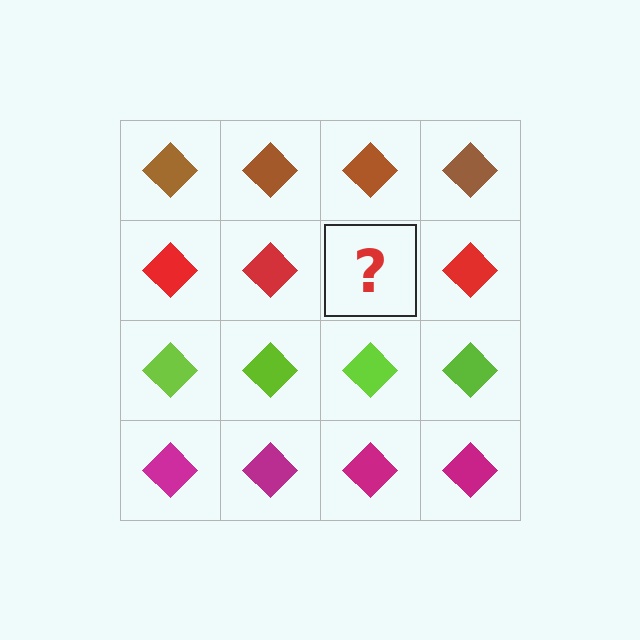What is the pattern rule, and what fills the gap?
The rule is that each row has a consistent color. The gap should be filled with a red diamond.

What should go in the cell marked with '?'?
The missing cell should contain a red diamond.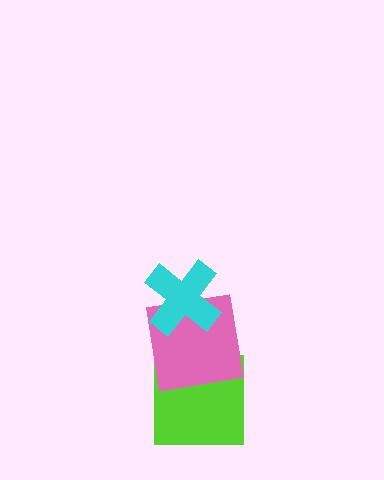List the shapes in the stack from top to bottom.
From top to bottom: the cyan cross, the pink square, the lime square.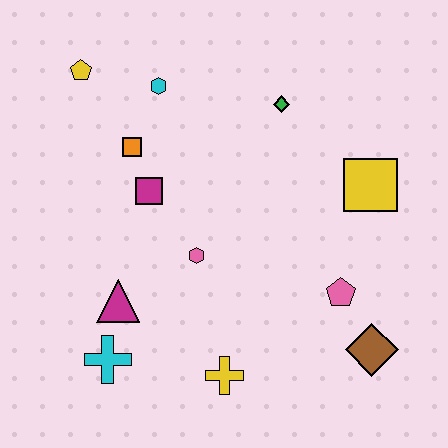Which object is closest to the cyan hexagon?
The orange square is closest to the cyan hexagon.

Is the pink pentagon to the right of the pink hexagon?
Yes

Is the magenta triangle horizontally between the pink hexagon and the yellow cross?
No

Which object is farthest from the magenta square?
The brown diamond is farthest from the magenta square.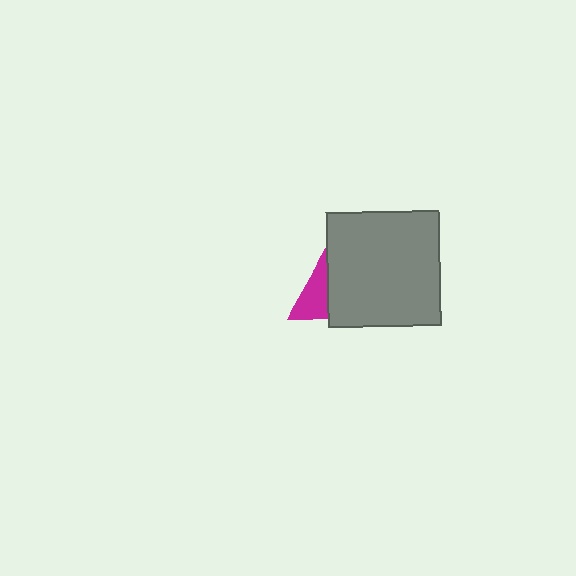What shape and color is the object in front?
The object in front is a gray rectangle.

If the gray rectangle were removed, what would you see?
You would see the complete magenta triangle.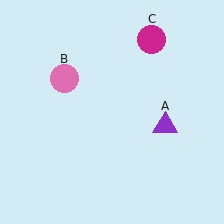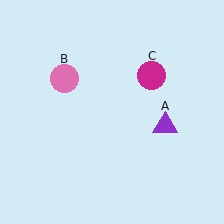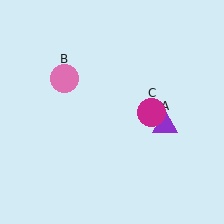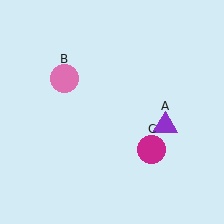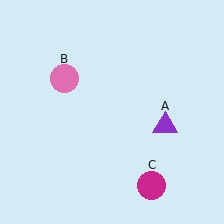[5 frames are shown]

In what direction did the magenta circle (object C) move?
The magenta circle (object C) moved down.